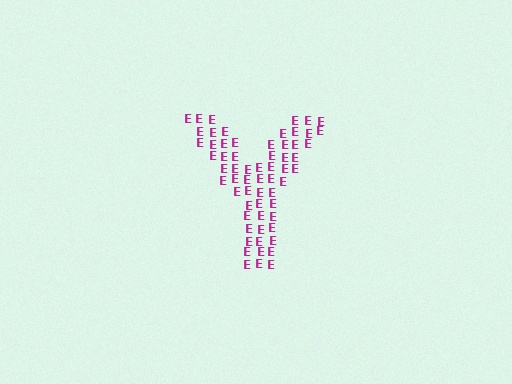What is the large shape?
The large shape is the letter Y.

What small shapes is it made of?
It is made of small letter E's.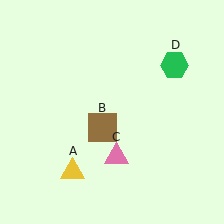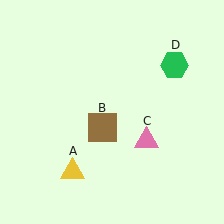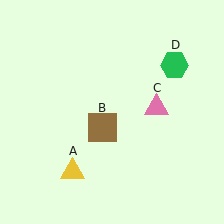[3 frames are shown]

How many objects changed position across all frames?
1 object changed position: pink triangle (object C).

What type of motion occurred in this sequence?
The pink triangle (object C) rotated counterclockwise around the center of the scene.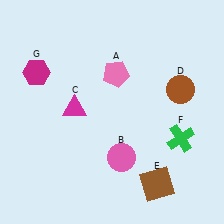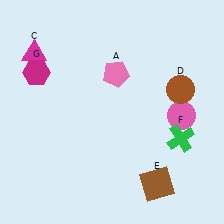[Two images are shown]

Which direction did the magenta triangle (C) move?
The magenta triangle (C) moved up.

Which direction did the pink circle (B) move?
The pink circle (B) moved right.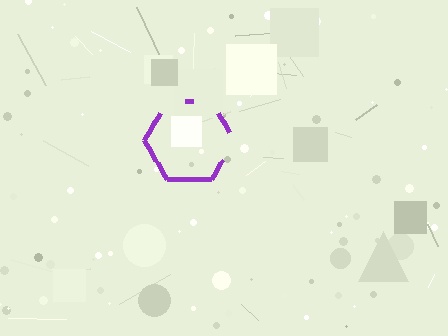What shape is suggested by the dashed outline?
The dashed outline suggests a hexagon.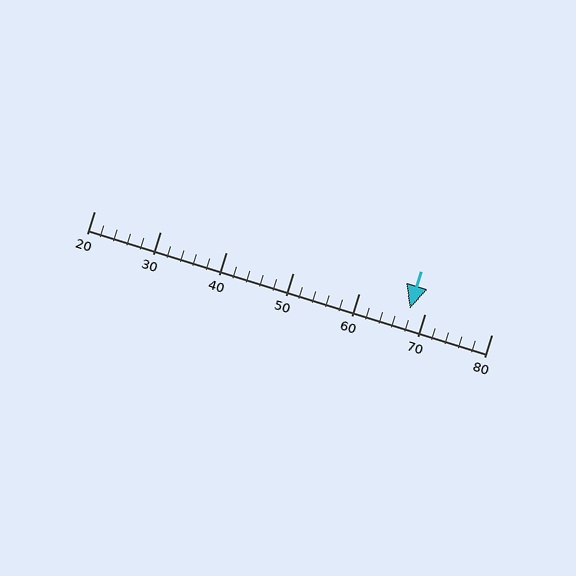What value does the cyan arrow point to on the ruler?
The cyan arrow points to approximately 68.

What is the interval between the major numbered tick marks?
The major tick marks are spaced 10 units apart.